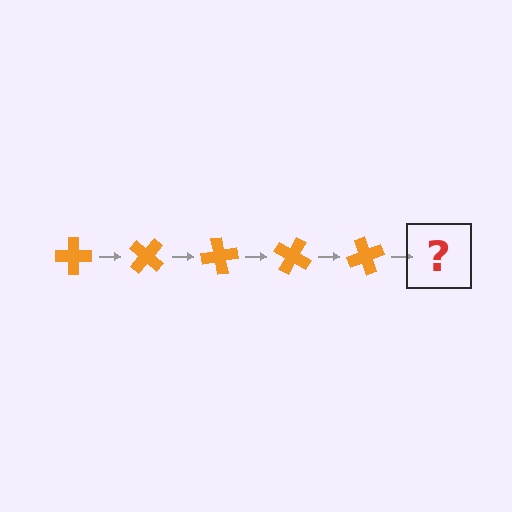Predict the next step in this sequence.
The next step is an orange cross rotated 200 degrees.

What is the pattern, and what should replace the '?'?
The pattern is that the cross rotates 40 degrees each step. The '?' should be an orange cross rotated 200 degrees.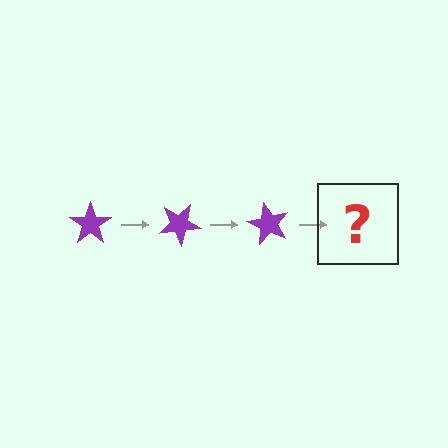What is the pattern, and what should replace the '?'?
The pattern is that the star rotates 30 degrees each step. The '?' should be a purple star rotated 90 degrees.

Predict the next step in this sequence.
The next step is a purple star rotated 90 degrees.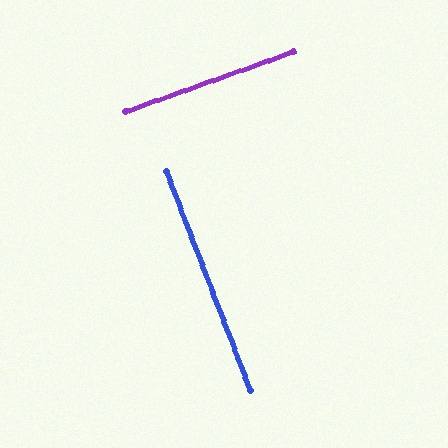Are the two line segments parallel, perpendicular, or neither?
Perpendicular — they meet at approximately 88°.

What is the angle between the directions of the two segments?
Approximately 88 degrees.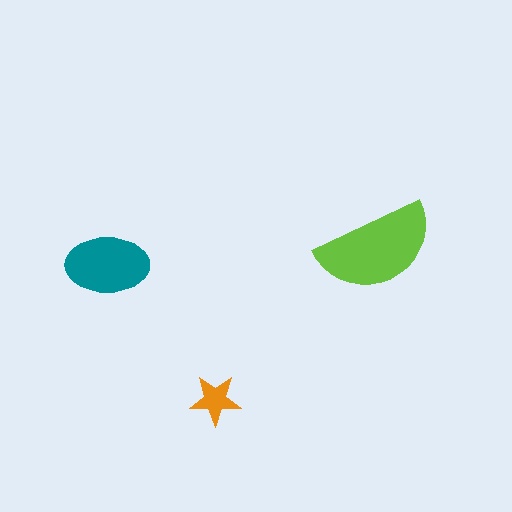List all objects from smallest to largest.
The orange star, the teal ellipse, the lime semicircle.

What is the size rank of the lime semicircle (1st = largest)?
1st.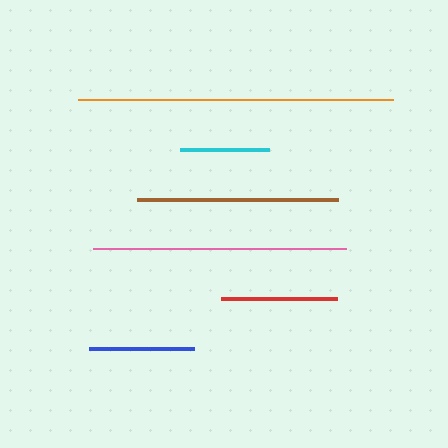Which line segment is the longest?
The orange line is the longest at approximately 314 pixels.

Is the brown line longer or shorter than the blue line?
The brown line is longer than the blue line.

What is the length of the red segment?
The red segment is approximately 116 pixels long.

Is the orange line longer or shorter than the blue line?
The orange line is longer than the blue line.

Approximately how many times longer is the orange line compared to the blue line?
The orange line is approximately 3.0 times the length of the blue line.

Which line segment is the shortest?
The cyan line is the shortest at approximately 89 pixels.